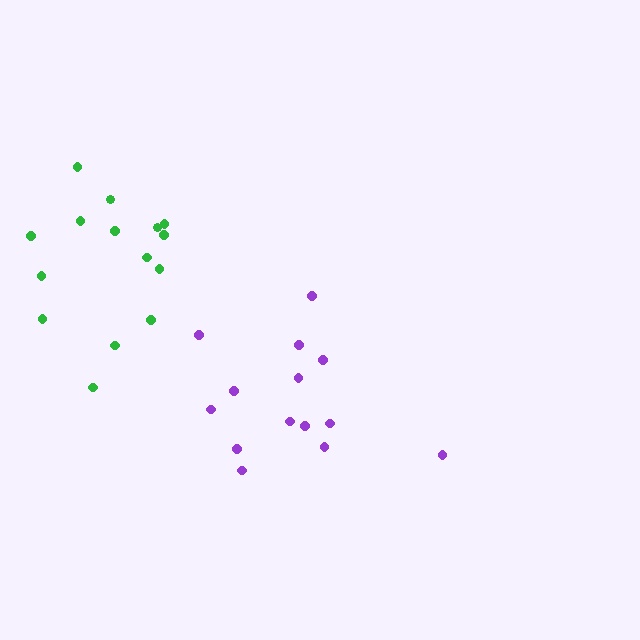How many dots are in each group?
Group 1: 14 dots, Group 2: 15 dots (29 total).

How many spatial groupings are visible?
There are 2 spatial groupings.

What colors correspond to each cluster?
The clusters are colored: purple, green.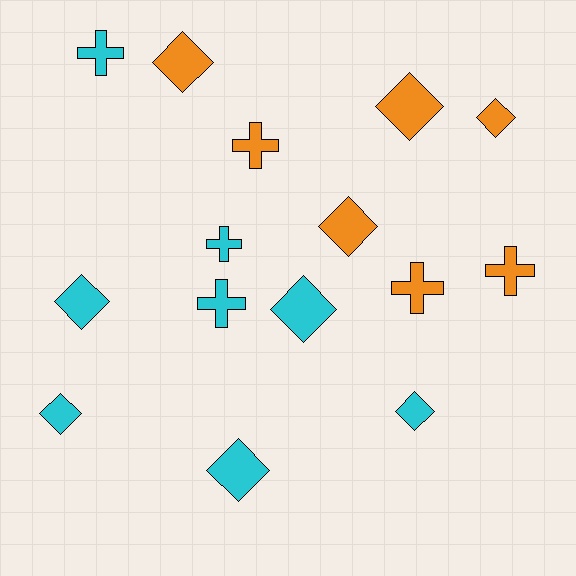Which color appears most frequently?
Cyan, with 8 objects.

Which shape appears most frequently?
Diamond, with 9 objects.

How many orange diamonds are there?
There are 4 orange diamonds.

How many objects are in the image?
There are 15 objects.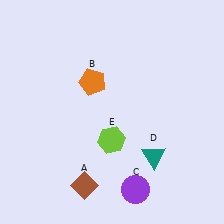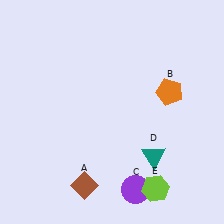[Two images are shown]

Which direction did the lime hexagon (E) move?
The lime hexagon (E) moved down.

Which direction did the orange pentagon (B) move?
The orange pentagon (B) moved right.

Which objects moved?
The objects that moved are: the orange pentagon (B), the lime hexagon (E).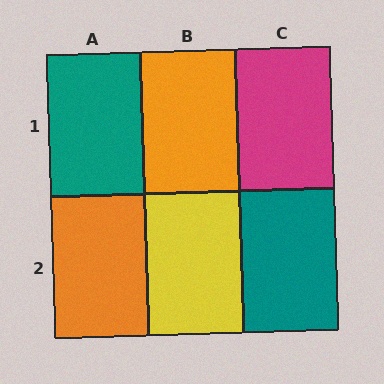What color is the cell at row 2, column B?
Yellow.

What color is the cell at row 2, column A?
Orange.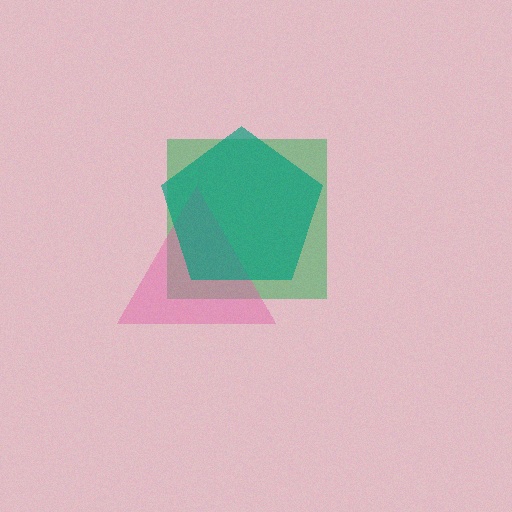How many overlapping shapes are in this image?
There are 3 overlapping shapes in the image.